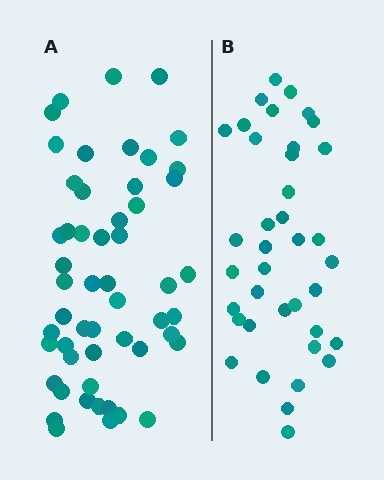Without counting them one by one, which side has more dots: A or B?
Region A (the left region) has more dots.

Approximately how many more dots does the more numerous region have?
Region A has approximately 15 more dots than region B.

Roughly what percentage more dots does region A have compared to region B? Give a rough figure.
About 40% more.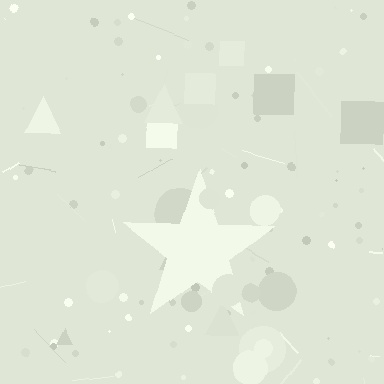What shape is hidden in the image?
A star is hidden in the image.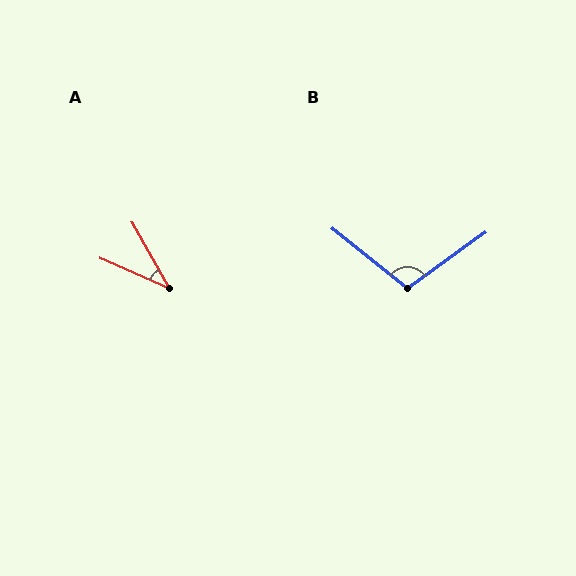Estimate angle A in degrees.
Approximately 37 degrees.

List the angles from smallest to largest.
A (37°), B (106°).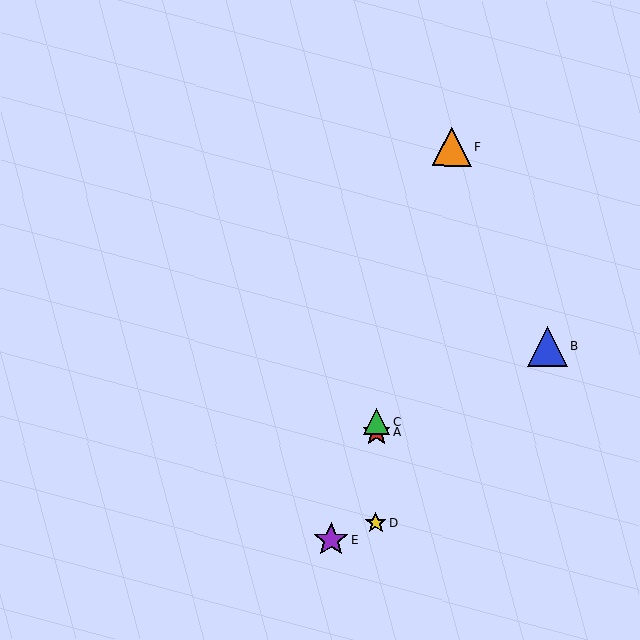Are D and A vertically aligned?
Yes, both are at x≈376.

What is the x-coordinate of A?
Object A is at x≈376.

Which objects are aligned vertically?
Objects A, C, D are aligned vertically.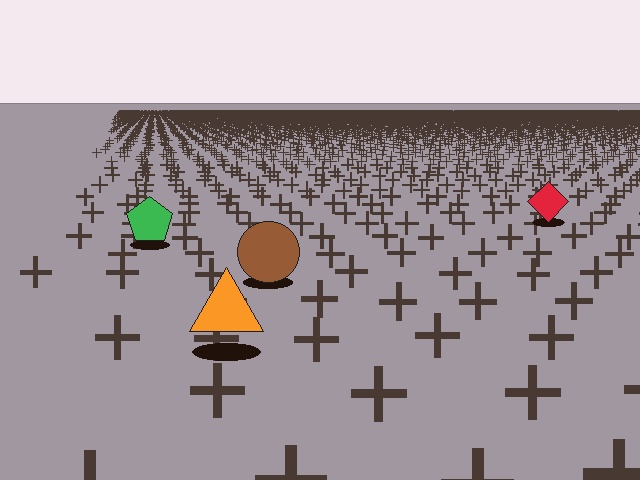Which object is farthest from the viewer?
The red diamond is farthest from the viewer. It appears smaller and the ground texture around it is denser.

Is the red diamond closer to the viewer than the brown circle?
No. The brown circle is closer — you can tell from the texture gradient: the ground texture is coarser near it.